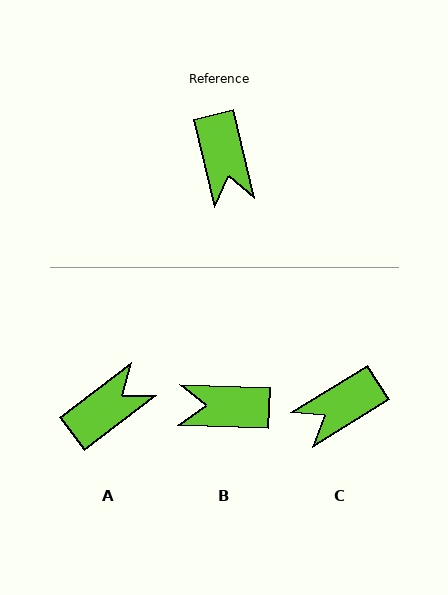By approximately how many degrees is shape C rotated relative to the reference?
Approximately 72 degrees clockwise.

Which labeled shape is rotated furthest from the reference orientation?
A, about 114 degrees away.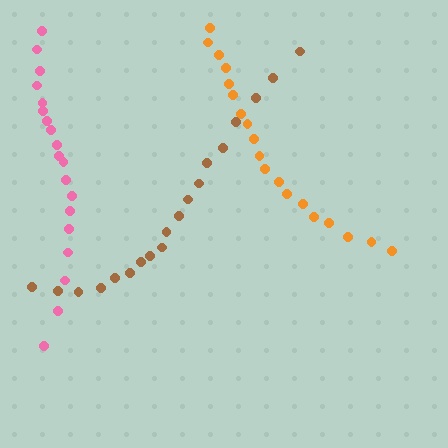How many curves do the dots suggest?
There are 3 distinct paths.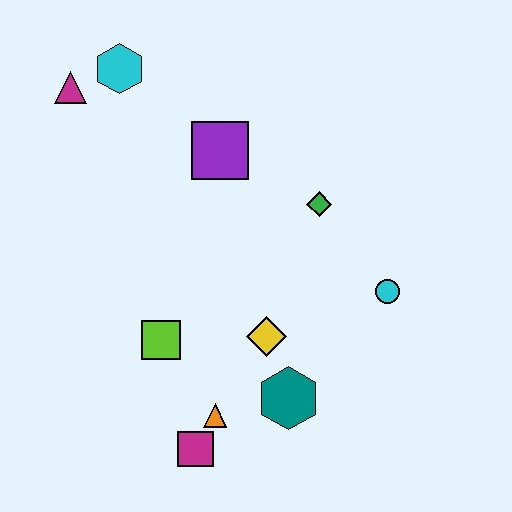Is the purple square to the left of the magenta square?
No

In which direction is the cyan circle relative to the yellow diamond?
The cyan circle is to the right of the yellow diamond.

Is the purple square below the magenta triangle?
Yes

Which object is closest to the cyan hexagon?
The magenta triangle is closest to the cyan hexagon.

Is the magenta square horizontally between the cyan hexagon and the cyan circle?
Yes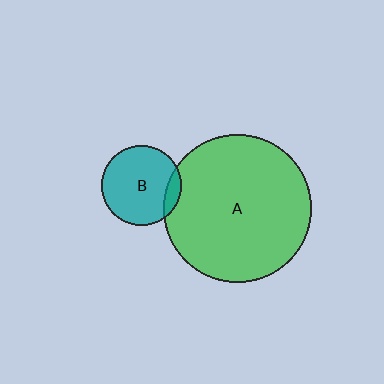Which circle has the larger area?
Circle A (green).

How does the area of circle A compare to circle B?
Approximately 3.4 times.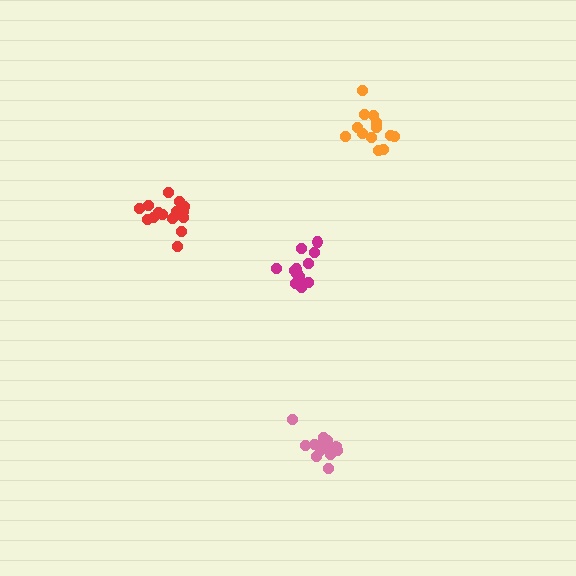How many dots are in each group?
Group 1: 13 dots, Group 2: 15 dots, Group 3: 13 dots, Group 4: 13 dots (54 total).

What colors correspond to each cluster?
The clusters are colored: orange, red, magenta, pink.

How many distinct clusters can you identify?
There are 4 distinct clusters.